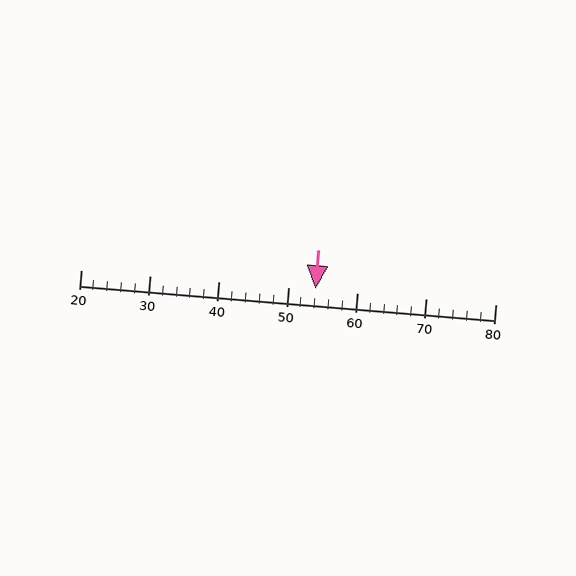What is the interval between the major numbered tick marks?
The major tick marks are spaced 10 units apart.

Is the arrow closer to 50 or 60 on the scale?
The arrow is closer to 50.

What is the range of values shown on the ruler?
The ruler shows values from 20 to 80.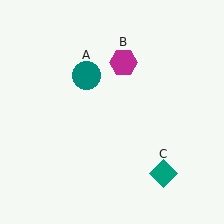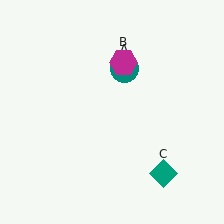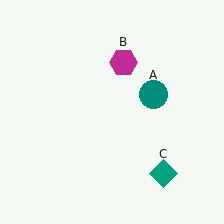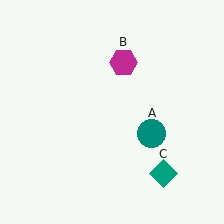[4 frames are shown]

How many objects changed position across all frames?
1 object changed position: teal circle (object A).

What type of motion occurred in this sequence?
The teal circle (object A) rotated clockwise around the center of the scene.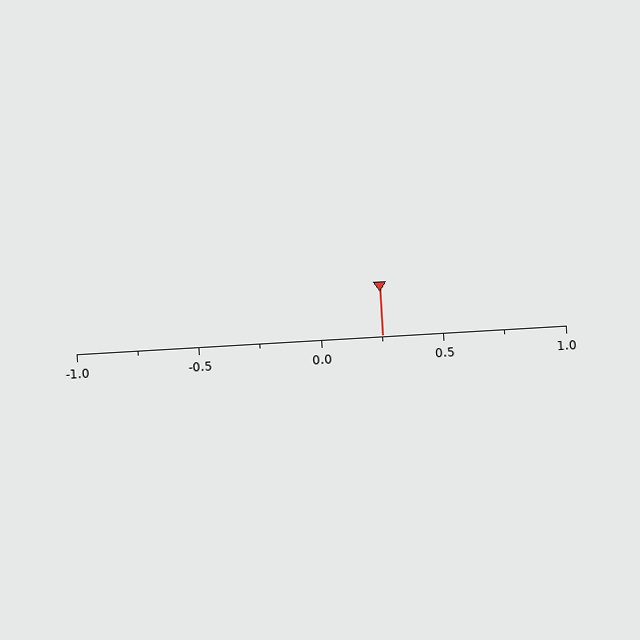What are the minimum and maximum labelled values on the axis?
The axis runs from -1.0 to 1.0.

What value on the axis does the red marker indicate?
The marker indicates approximately 0.25.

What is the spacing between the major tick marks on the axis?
The major ticks are spaced 0.5 apart.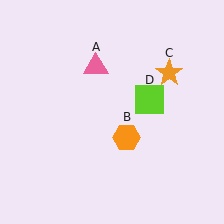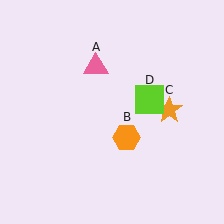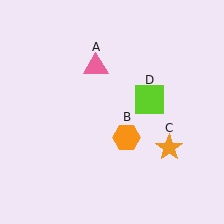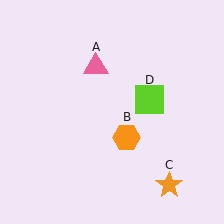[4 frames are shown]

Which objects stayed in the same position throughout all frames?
Pink triangle (object A) and orange hexagon (object B) and lime square (object D) remained stationary.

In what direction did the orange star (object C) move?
The orange star (object C) moved down.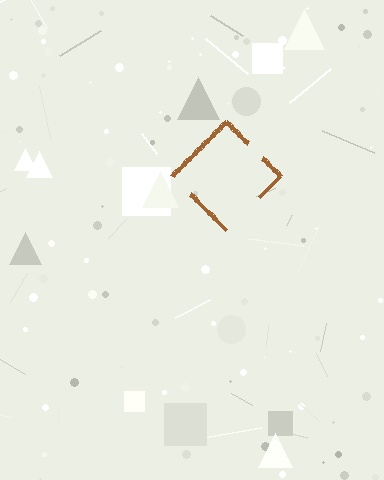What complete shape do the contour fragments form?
The contour fragments form a diamond.